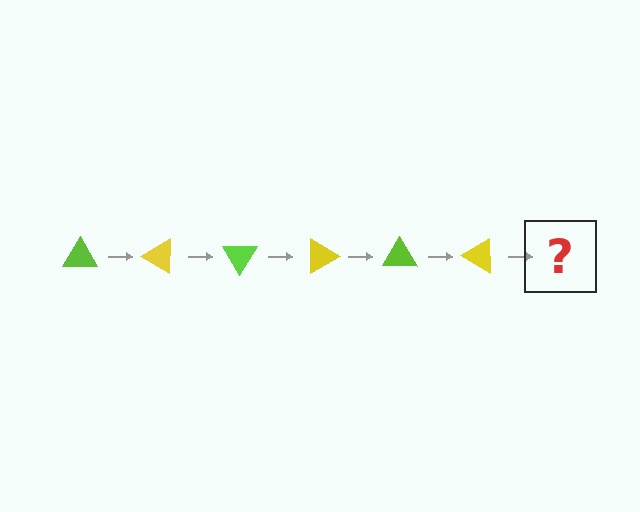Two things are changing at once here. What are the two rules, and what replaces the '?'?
The two rules are that it rotates 30 degrees each step and the color cycles through lime and yellow. The '?' should be a lime triangle, rotated 180 degrees from the start.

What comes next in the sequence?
The next element should be a lime triangle, rotated 180 degrees from the start.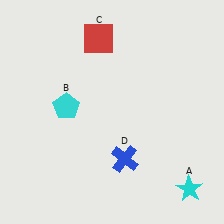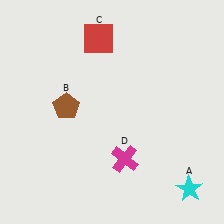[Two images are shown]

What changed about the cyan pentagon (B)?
In Image 1, B is cyan. In Image 2, it changed to brown.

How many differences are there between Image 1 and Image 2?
There are 2 differences between the two images.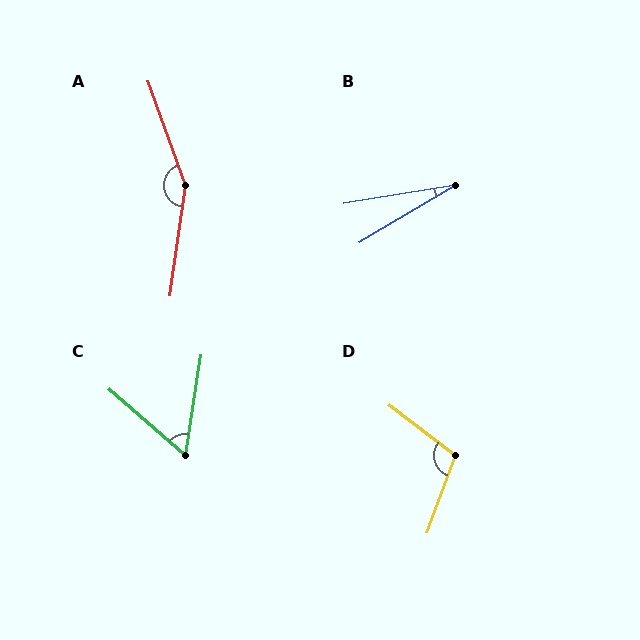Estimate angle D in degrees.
Approximately 107 degrees.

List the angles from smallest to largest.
B (21°), C (58°), D (107°), A (152°).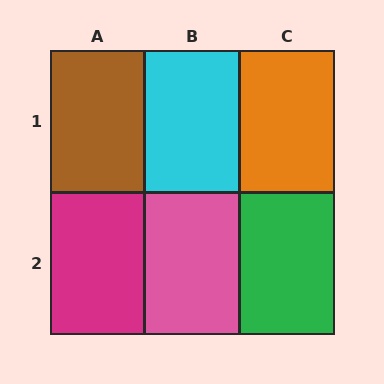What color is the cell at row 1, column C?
Orange.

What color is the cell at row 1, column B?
Cyan.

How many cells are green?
1 cell is green.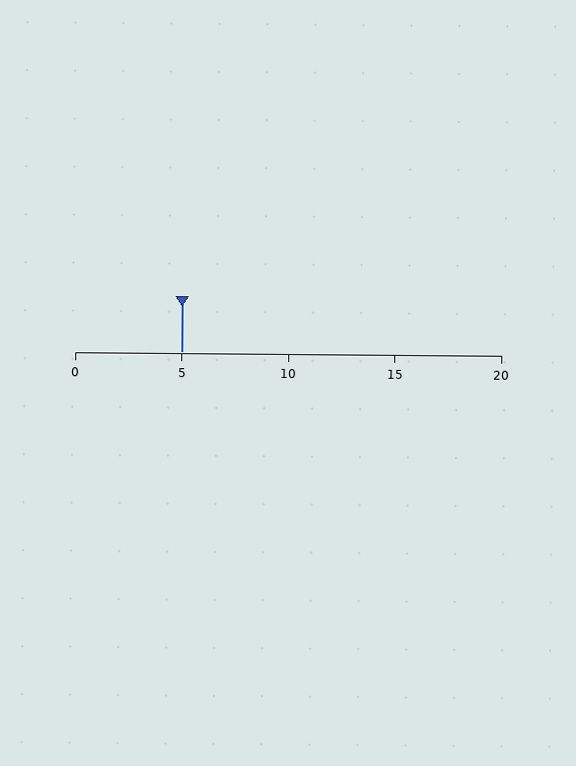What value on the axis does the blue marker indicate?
The marker indicates approximately 5.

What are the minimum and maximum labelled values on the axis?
The axis runs from 0 to 20.